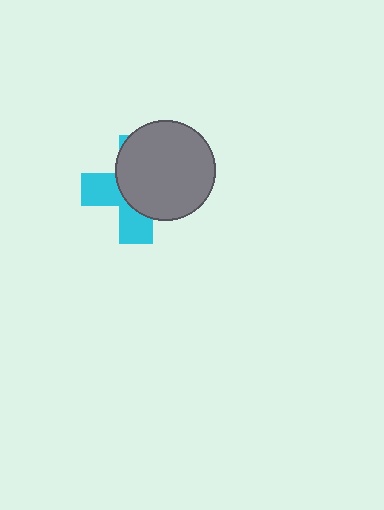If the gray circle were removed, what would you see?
You would see the complete cyan cross.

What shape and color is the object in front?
The object in front is a gray circle.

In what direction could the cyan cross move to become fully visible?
The cyan cross could move toward the lower-left. That would shift it out from behind the gray circle entirely.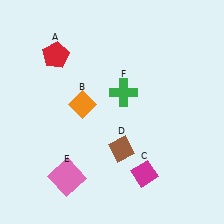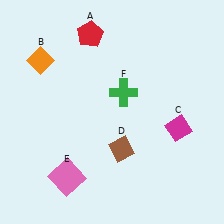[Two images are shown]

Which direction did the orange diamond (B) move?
The orange diamond (B) moved up.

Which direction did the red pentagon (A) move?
The red pentagon (A) moved right.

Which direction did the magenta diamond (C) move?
The magenta diamond (C) moved up.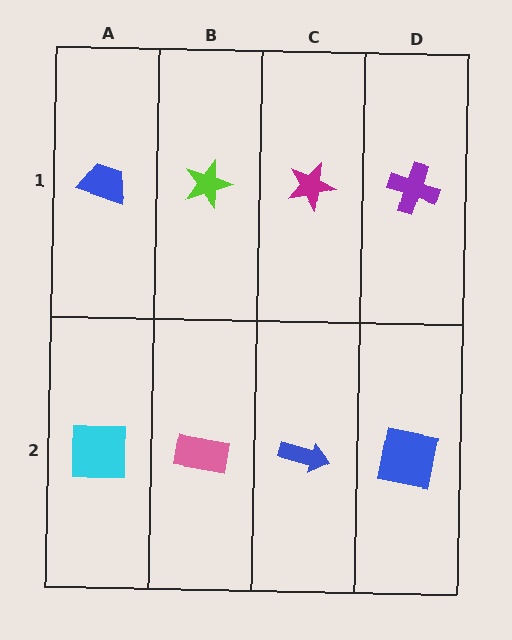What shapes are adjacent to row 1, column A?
A cyan square (row 2, column A), a lime star (row 1, column B).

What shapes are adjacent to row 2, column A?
A blue trapezoid (row 1, column A), a pink rectangle (row 2, column B).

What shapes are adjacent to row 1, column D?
A blue square (row 2, column D), a magenta star (row 1, column C).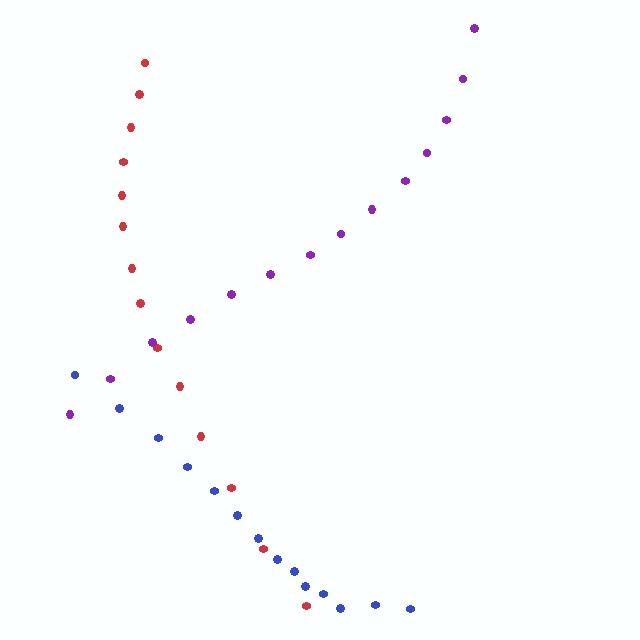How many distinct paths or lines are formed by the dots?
There are 3 distinct paths.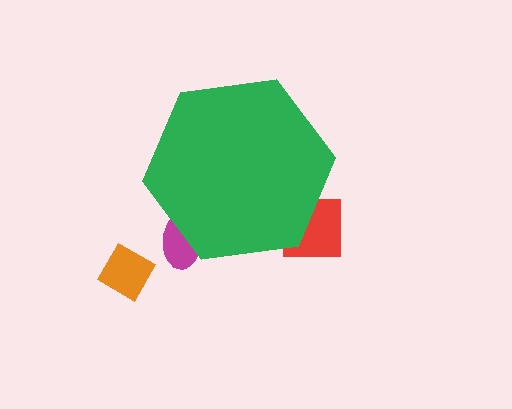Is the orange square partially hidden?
No, the orange square is fully visible.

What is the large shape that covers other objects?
A green hexagon.